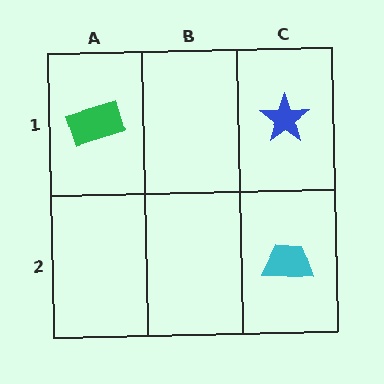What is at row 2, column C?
A cyan trapezoid.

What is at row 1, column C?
A blue star.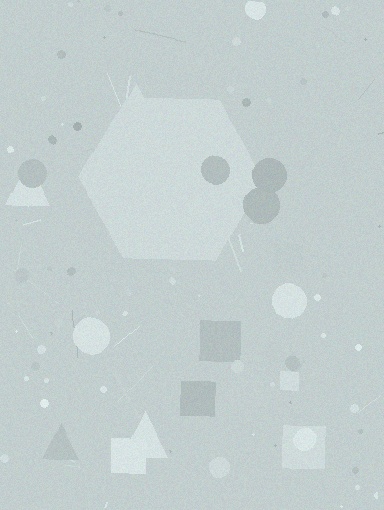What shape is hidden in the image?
A hexagon is hidden in the image.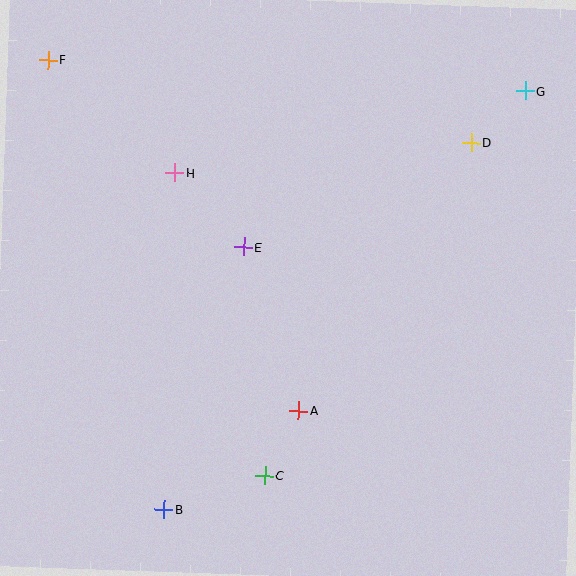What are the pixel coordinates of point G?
Point G is at (525, 91).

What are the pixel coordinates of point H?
Point H is at (175, 173).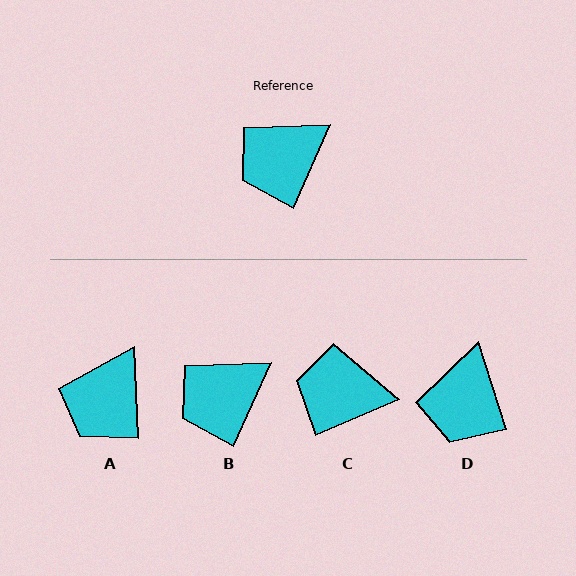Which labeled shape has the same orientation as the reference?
B.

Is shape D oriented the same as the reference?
No, it is off by about 42 degrees.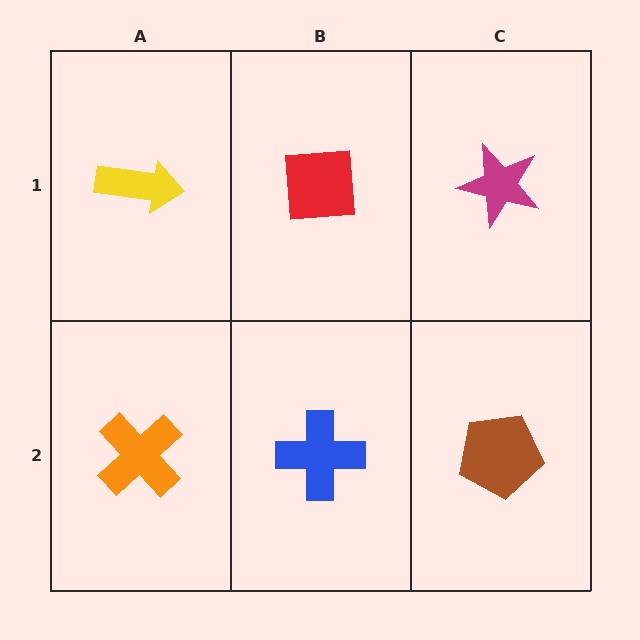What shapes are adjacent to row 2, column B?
A red square (row 1, column B), an orange cross (row 2, column A), a brown pentagon (row 2, column C).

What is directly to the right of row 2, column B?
A brown pentagon.